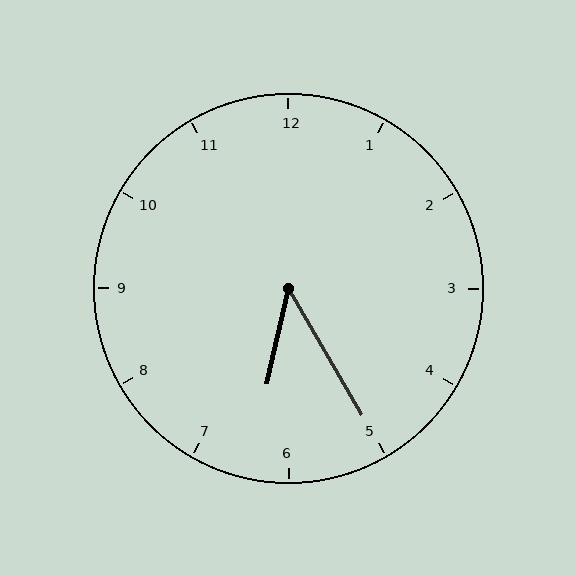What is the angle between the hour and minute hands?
Approximately 42 degrees.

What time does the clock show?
6:25.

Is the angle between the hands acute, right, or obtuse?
It is acute.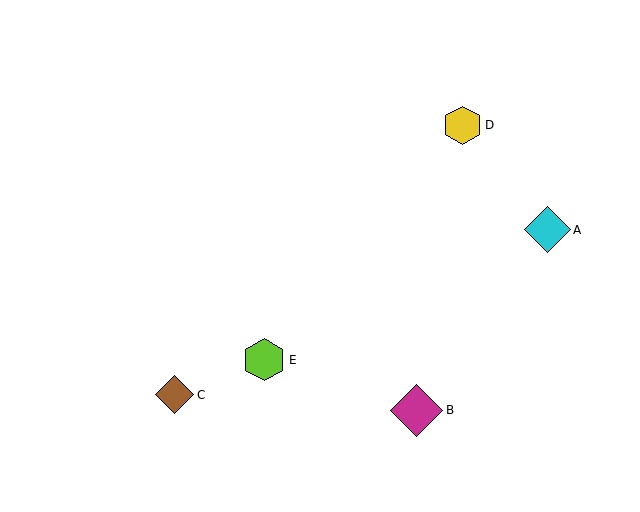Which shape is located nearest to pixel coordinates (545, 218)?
The cyan diamond (labeled A) at (547, 230) is nearest to that location.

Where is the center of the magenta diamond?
The center of the magenta diamond is at (417, 410).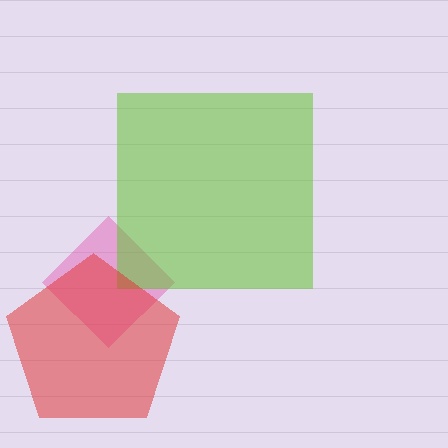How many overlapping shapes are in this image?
There are 3 overlapping shapes in the image.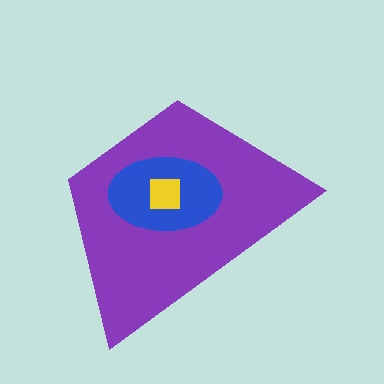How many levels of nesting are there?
3.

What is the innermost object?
The yellow square.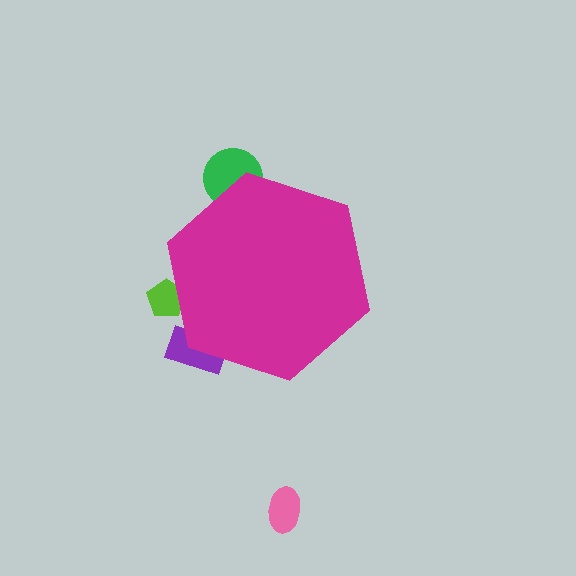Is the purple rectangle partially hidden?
Yes, the purple rectangle is partially hidden behind the magenta hexagon.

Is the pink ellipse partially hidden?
No, the pink ellipse is fully visible.